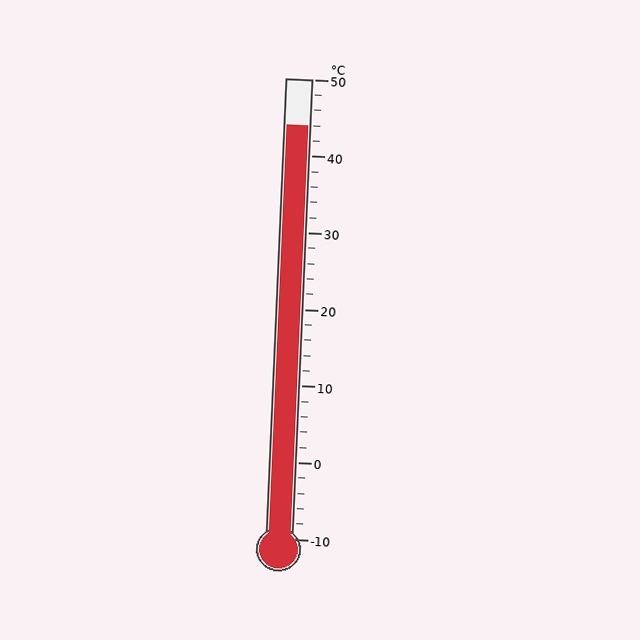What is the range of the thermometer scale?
The thermometer scale ranges from -10°C to 50°C.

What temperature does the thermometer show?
The thermometer shows approximately 44°C.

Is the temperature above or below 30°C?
The temperature is above 30°C.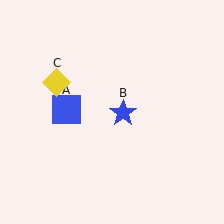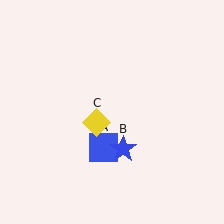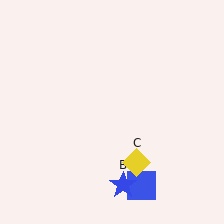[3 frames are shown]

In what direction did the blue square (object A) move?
The blue square (object A) moved down and to the right.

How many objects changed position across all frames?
3 objects changed position: blue square (object A), blue star (object B), yellow diamond (object C).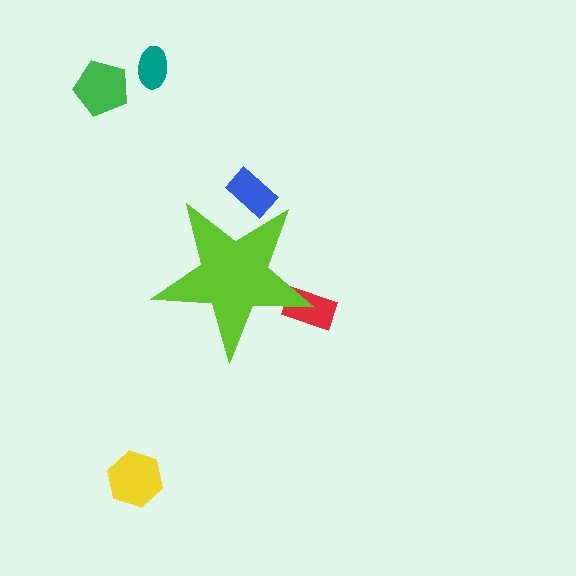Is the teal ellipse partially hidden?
No, the teal ellipse is fully visible.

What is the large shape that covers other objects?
A lime star.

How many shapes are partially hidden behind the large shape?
2 shapes are partially hidden.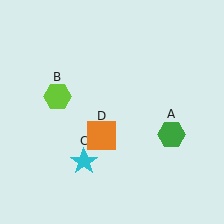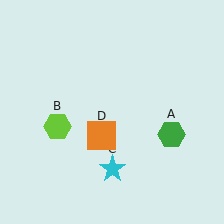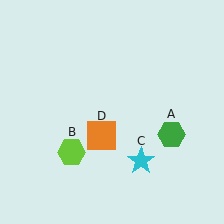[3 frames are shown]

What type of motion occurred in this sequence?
The lime hexagon (object B), cyan star (object C) rotated counterclockwise around the center of the scene.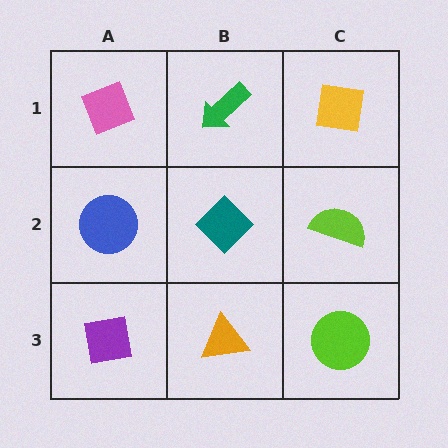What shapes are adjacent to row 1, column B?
A teal diamond (row 2, column B), a pink diamond (row 1, column A), a yellow square (row 1, column C).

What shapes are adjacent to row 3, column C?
A lime semicircle (row 2, column C), an orange triangle (row 3, column B).